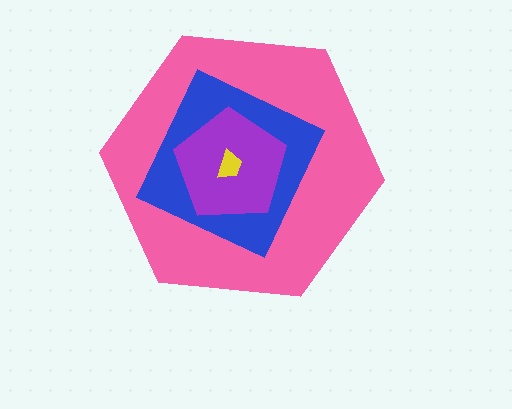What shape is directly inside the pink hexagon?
The blue square.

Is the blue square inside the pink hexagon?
Yes.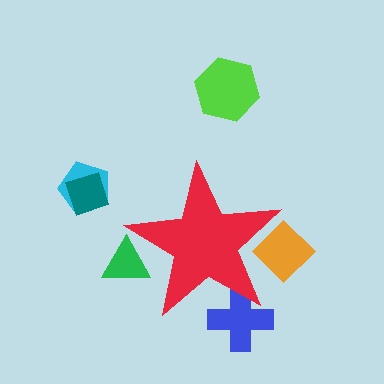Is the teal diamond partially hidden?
No, the teal diamond is fully visible.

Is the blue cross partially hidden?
Yes, the blue cross is partially hidden behind the red star.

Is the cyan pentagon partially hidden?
No, the cyan pentagon is fully visible.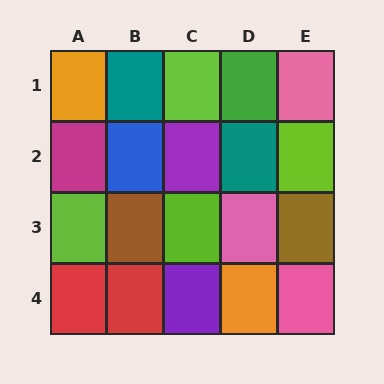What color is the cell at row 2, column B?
Blue.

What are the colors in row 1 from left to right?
Orange, teal, lime, green, pink.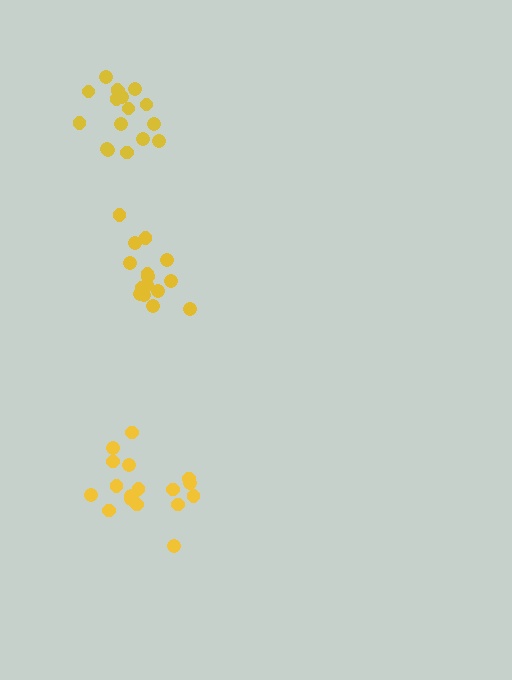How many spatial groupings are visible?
There are 3 spatial groupings.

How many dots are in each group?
Group 1: 18 dots, Group 2: 15 dots, Group 3: 17 dots (50 total).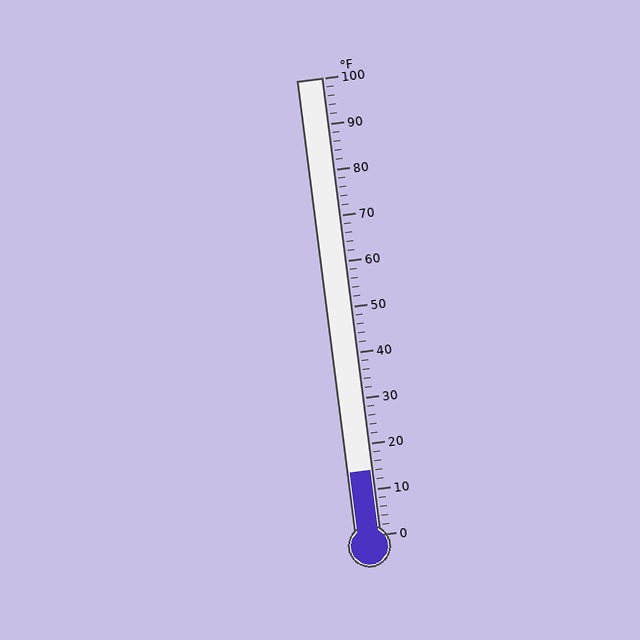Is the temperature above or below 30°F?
The temperature is below 30°F.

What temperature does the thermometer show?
The thermometer shows approximately 14°F.